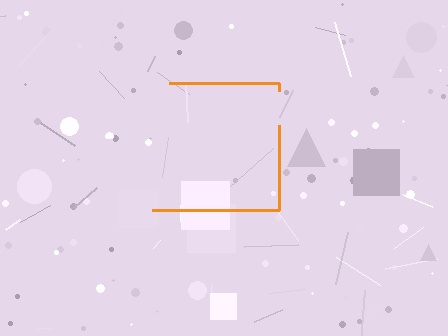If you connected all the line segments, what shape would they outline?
They would outline a square.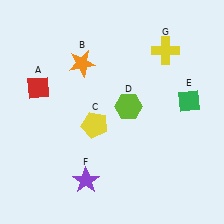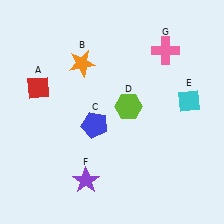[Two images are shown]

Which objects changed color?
C changed from yellow to blue. E changed from green to cyan. G changed from yellow to pink.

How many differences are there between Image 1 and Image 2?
There are 3 differences between the two images.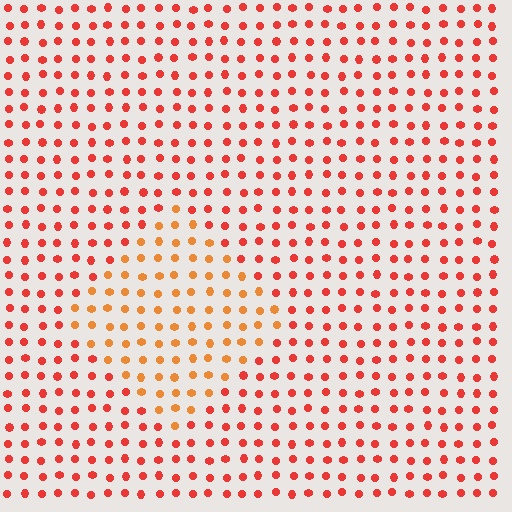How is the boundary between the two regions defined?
The boundary is defined purely by a slight shift in hue (about 27 degrees). Spacing, size, and orientation are identical on both sides.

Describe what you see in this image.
The image is filled with small red elements in a uniform arrangement. A diamond-shaped region is visible where the elements are tinted to a slightly different hue, forming a subtle color boundary.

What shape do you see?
I see a diamond.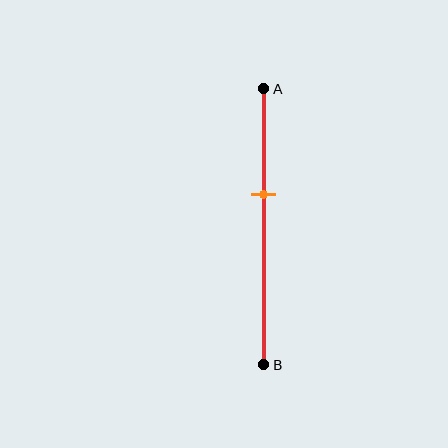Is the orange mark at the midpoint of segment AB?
No, the mark is at about 40% from A, not at the 50% midpoint.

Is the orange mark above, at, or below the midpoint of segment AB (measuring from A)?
The orange mark is above the midpoint of segment AB.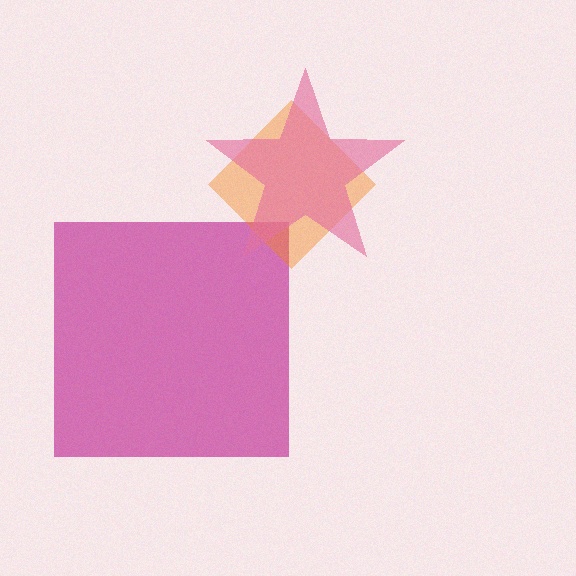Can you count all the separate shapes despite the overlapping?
Yes, there are 3 separate shapes.